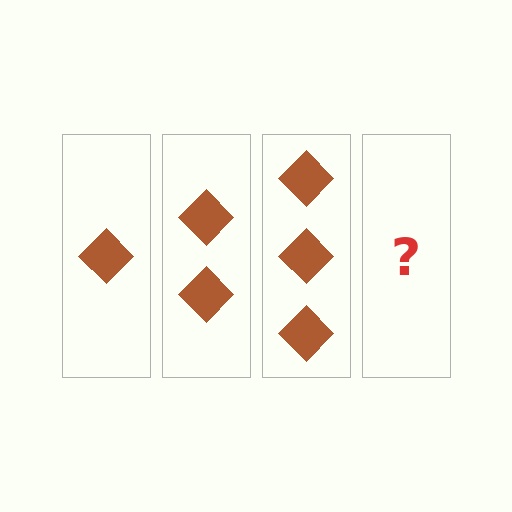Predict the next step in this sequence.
The next step is 4 diamonds.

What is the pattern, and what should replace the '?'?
The pattern is that each step adds one more diamond. The '?' should be 4 diamonds.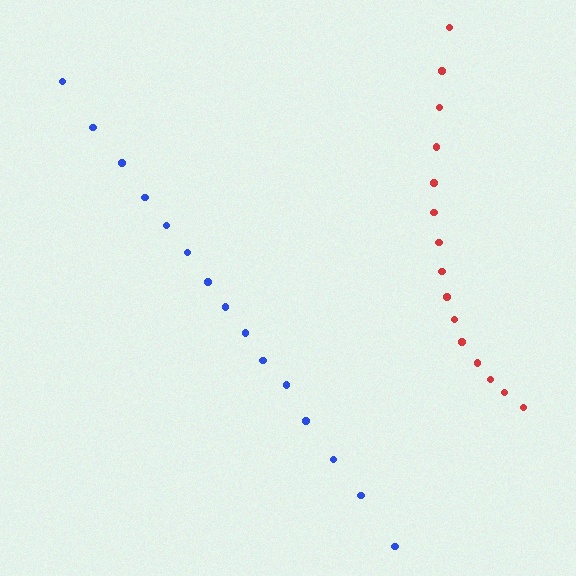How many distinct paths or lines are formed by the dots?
There are 2 distinct paths.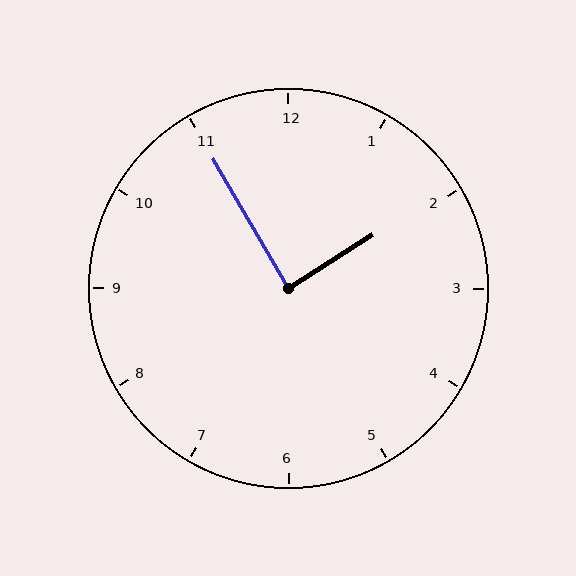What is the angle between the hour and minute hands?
Approximately 88 degrees.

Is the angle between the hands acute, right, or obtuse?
It is right.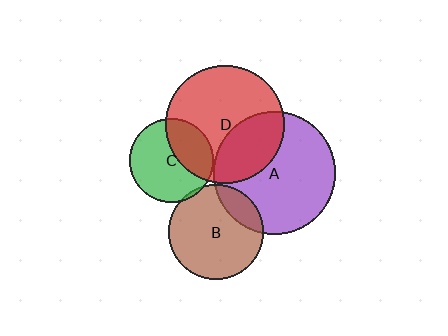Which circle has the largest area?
Circle A (purple).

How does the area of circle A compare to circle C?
Approximately 2.1 times.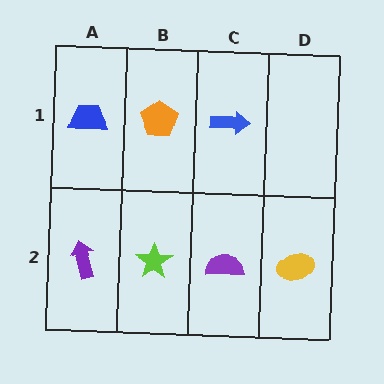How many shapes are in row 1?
3 shapes.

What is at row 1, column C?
A blue arrow.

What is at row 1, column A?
A blue trapezoid.